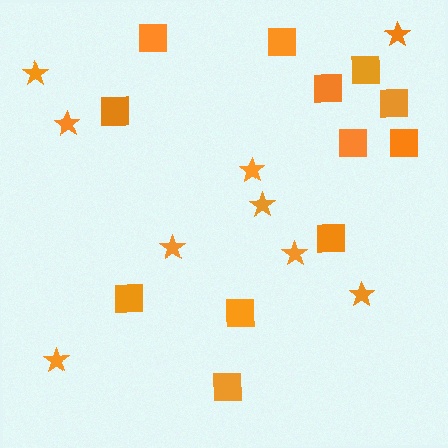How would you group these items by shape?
There are 2 groups: one group of stars (9) and one group of squares (12).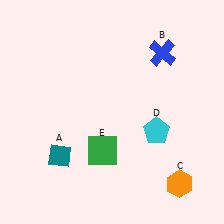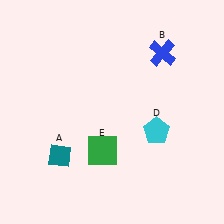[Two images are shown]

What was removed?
The orange hexagon (C) was removed in Image 2.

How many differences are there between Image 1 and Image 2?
There is 1 difference between the two images.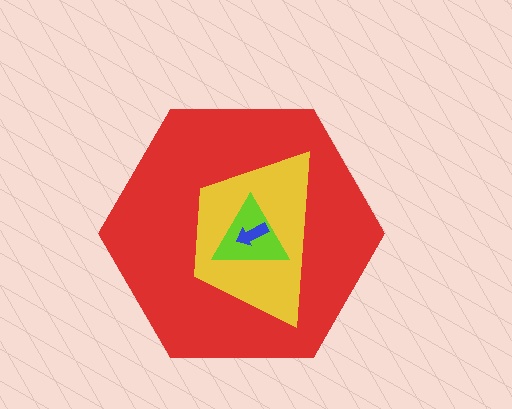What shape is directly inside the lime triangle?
The blue arrow.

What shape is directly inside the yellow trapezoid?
The lime triangle.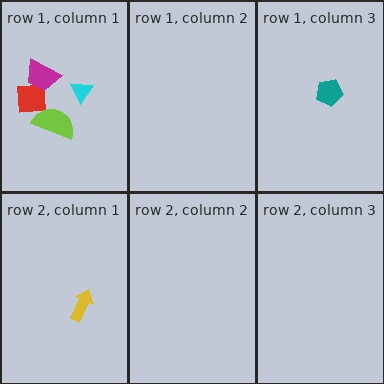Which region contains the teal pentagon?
The row 1, column 3 region.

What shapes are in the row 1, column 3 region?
The teal pentagon.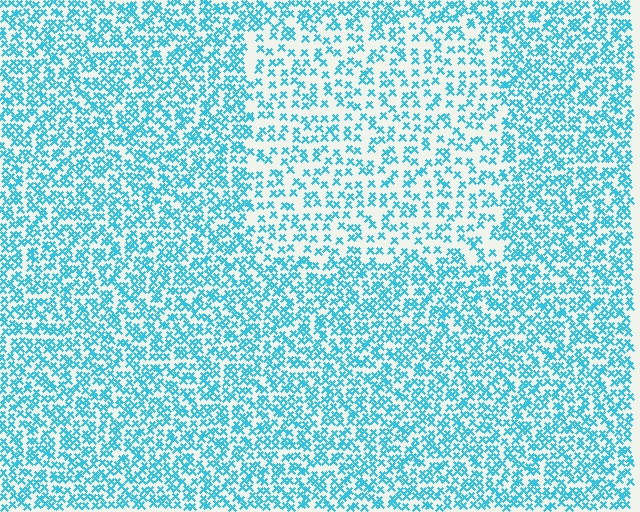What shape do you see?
I see a rectangle.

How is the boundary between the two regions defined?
The boundary is defined by a change in element density (approximately 1.8x ratio). All elements are the same color, size, and shape.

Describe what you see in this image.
The image contains small cyan elements arranged at two different densities. A rectangle-shaped region is visible where the elements are less densely packed than the surrounding area.